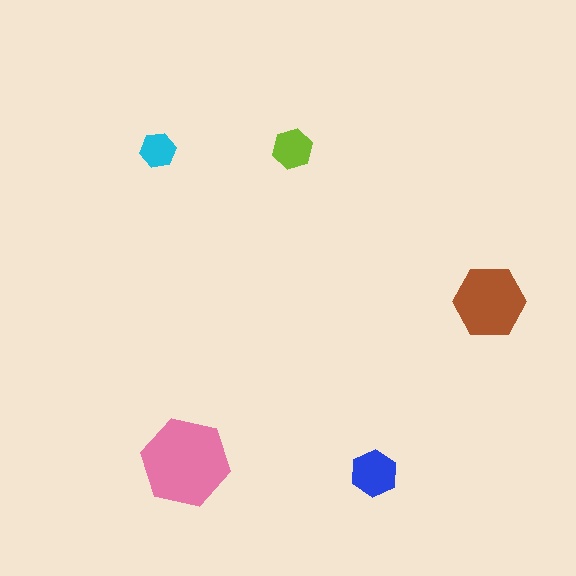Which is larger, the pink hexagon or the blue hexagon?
The pink one.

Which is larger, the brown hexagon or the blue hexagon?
The brown one.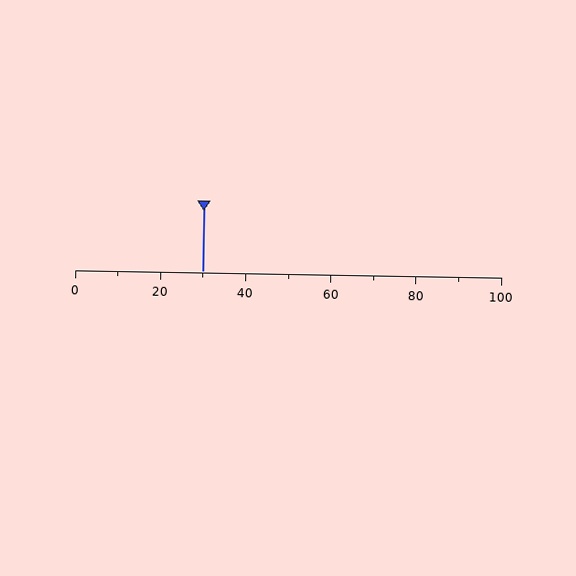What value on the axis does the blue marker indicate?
The marker indicates approximately 30.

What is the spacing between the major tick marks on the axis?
The major ticks are spaced 20 apart.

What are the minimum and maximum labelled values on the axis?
The axis runs from 0 to 100.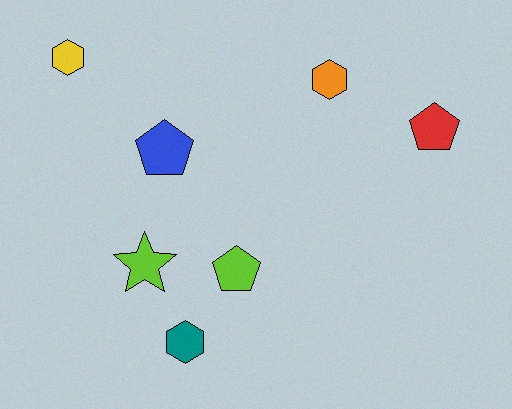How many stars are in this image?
There is 1 star.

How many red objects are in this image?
There is 1 red object.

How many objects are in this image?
There are 7 objects.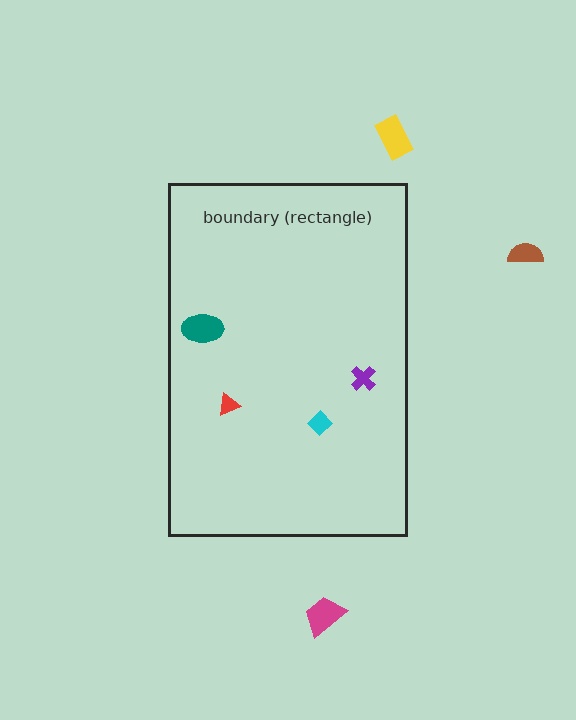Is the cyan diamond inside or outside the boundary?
Inside.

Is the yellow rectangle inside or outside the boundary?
Outside.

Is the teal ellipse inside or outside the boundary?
Inside.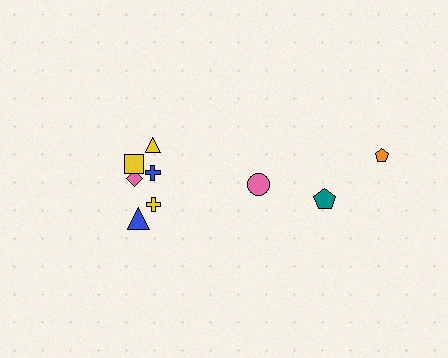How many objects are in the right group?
There are 3 objects.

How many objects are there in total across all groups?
There are 9 objects.